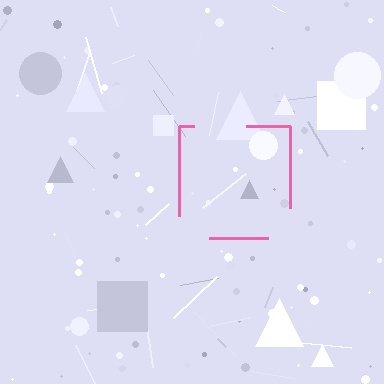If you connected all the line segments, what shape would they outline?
They would outline a square.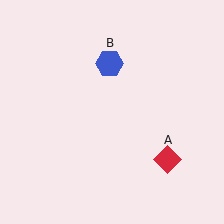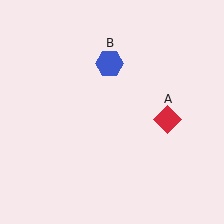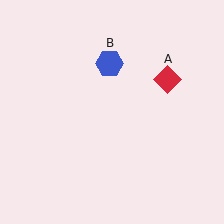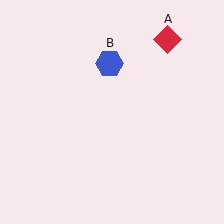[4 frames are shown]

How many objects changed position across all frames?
1 object changed position: red diamond (object A).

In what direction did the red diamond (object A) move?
The red diamond (object A) moved up.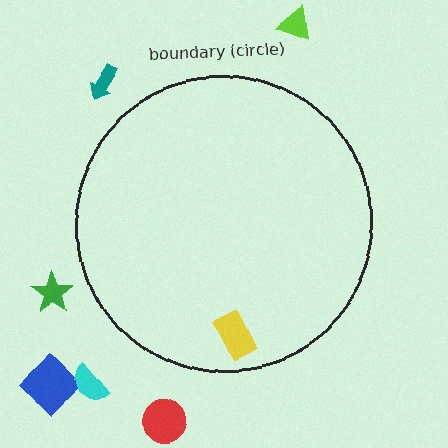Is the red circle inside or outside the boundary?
Outside.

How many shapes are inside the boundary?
1 inside, 6 outside.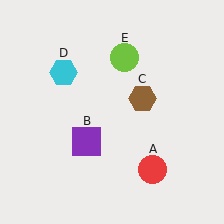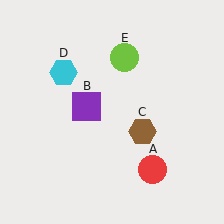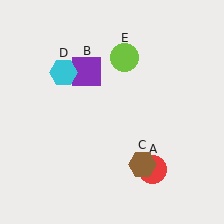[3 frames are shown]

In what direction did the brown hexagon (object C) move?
The brown hexagon (object C) moved down.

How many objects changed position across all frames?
2 objects changed position: purple square (object B), brown hexagon (object C).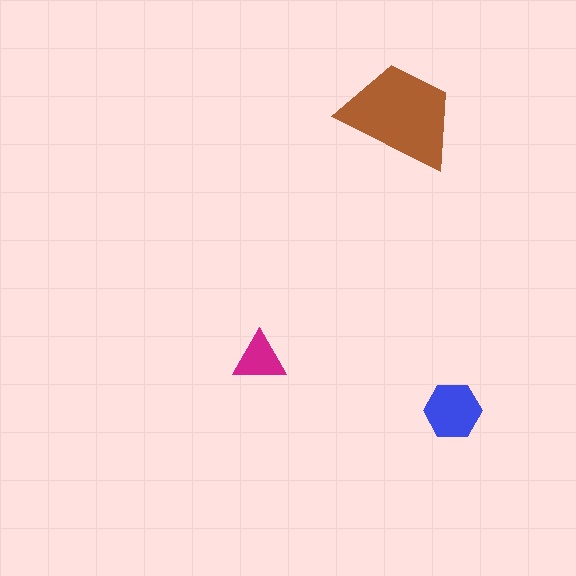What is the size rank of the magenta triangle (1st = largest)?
3rd.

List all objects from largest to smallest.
The brown trapezoid, the blue hexagon, the magenta triangle.